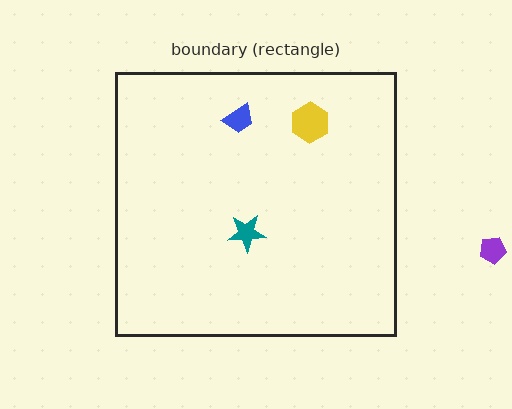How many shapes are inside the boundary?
3 inside, 1 outside.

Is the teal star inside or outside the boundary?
Inside.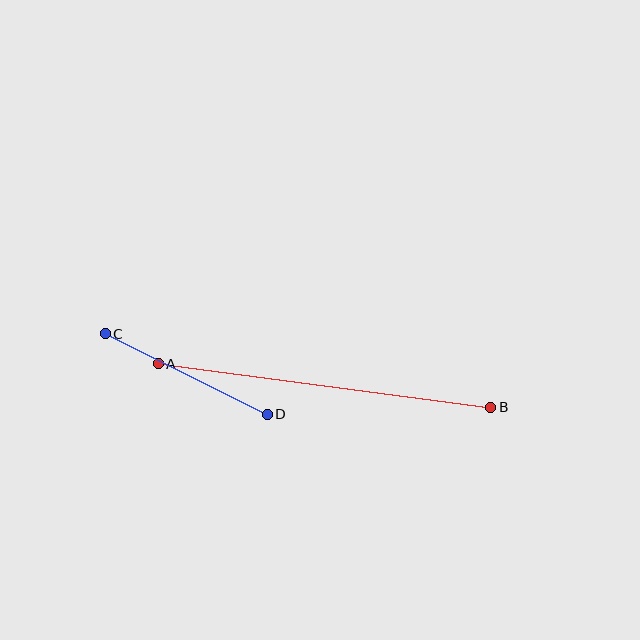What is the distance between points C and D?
The distance is approximately 181 pixels.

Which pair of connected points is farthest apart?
Points A and B are farthest apart.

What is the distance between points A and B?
The distance is approximately 335 pixels.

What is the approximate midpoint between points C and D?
The midpoint is at approximately (186, 374) pixels.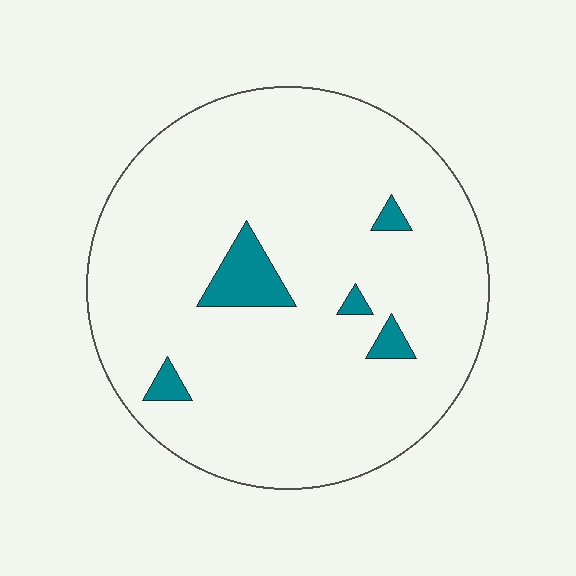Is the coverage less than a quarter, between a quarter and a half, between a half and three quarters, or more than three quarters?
Less than a quarter.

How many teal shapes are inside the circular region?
5.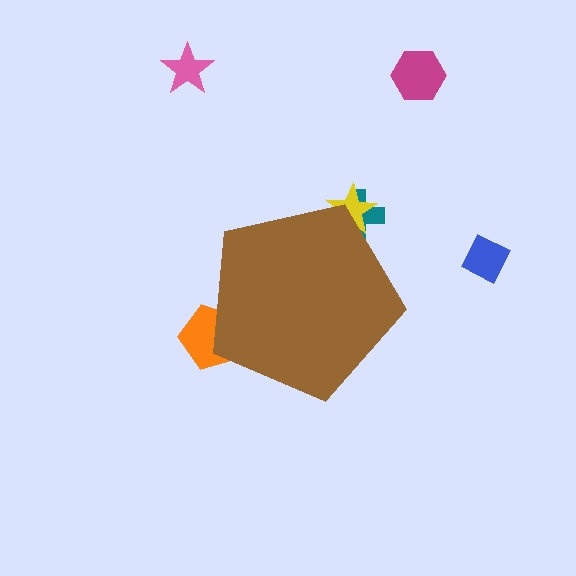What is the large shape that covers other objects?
A brown pentagon.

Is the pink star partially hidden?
No, the pink star is fully visible.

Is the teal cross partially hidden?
Yes, the teal cross is partially hidden behind the brown pentagon.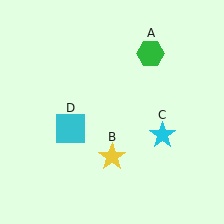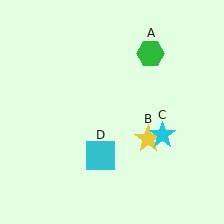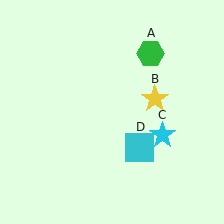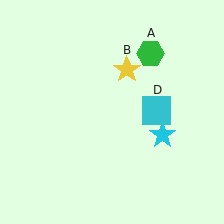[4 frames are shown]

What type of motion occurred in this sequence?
The yellow star (object B), cyan square (object D) rotated counterclockwise around the center of the scene.